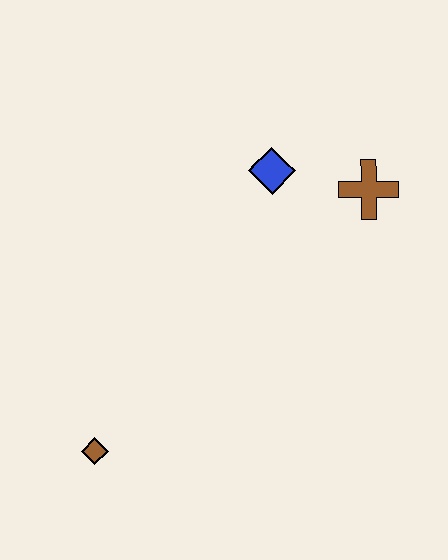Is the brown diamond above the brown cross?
No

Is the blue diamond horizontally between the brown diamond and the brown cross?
Yes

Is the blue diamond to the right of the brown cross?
No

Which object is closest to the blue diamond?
The brown cross is closest to the blue diamond.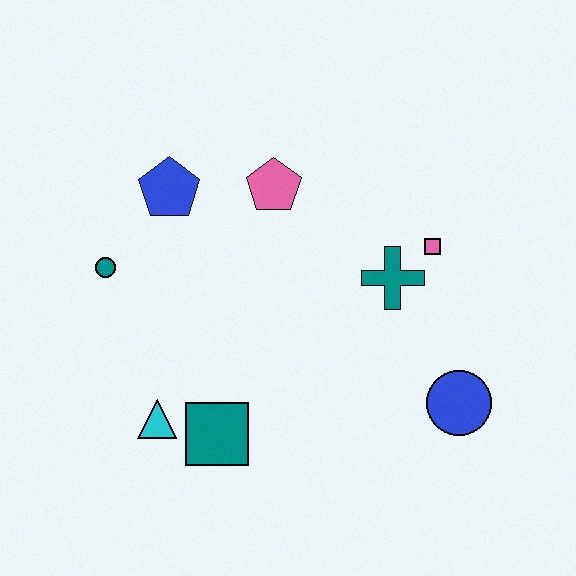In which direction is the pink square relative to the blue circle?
The pink square is above the blue circle.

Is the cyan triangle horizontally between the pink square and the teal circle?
Yes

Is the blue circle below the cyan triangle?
No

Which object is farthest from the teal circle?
The blue circle is farthest from the teal circle.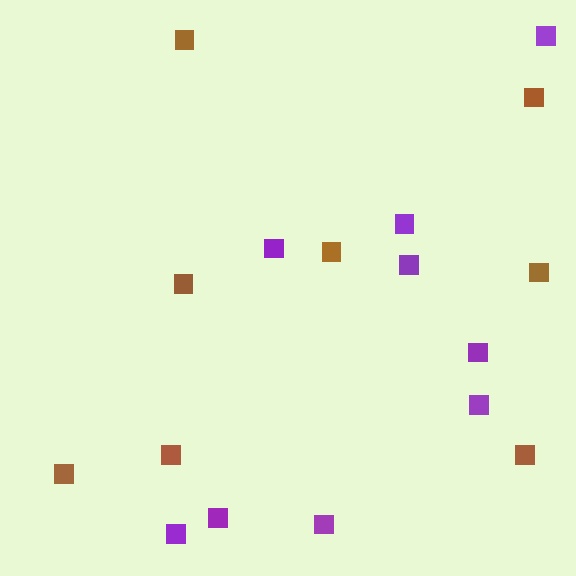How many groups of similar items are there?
There are 2 groups: one group of purple squares (9) and one group of brown squares (8).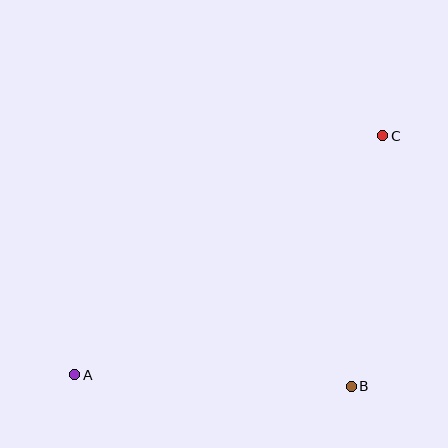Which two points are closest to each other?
Points B and C are closest to each other.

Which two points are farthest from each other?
Points A and C are farthest from each other.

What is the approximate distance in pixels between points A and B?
The distance between A and B is approximately 277 pixels.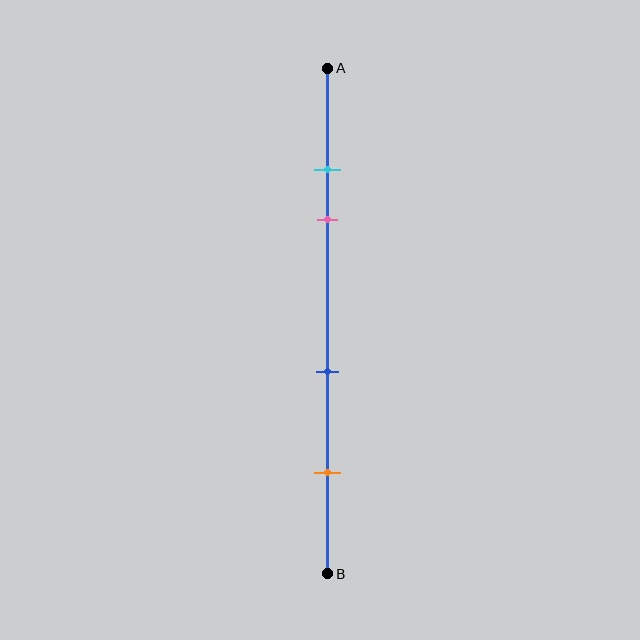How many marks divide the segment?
There are 4 marks dividing the segment.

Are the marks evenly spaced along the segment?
No, the marks are not evenly spaced.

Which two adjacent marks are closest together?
The cyan and pink marks are the closest adjacent pair.